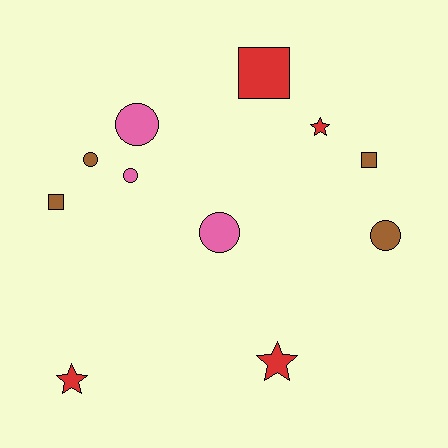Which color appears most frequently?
Red, with 4 objects.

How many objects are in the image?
There are 11 objects.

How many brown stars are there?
There are no brown stars.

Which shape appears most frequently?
Circle, with 5 objects.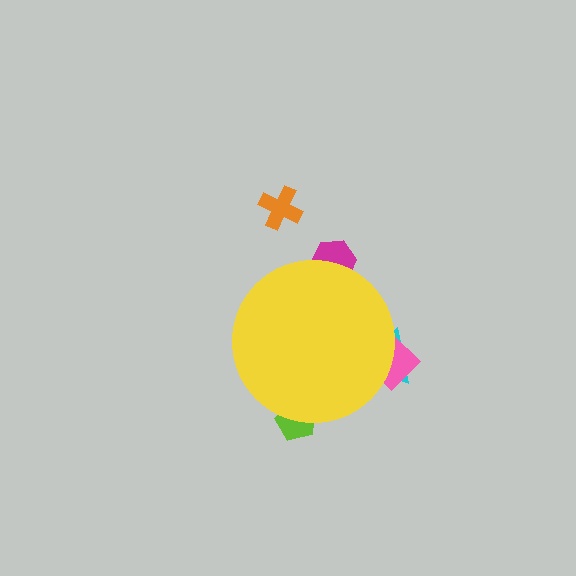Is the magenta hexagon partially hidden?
Yes, the magenta hexagon is partially hidden behind the yellow circle.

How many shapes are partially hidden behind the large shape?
4 shapes are partially hidden.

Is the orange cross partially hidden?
No, the orange cross is fully visible.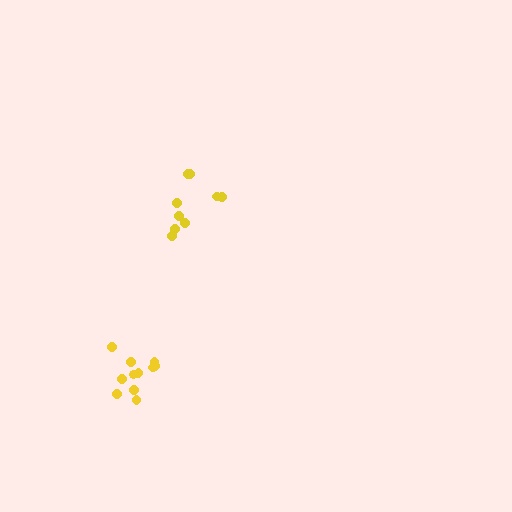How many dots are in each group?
Group 1: 11 dots, Group 2: 9 dots (20 total).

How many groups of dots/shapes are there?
There are 2 groups.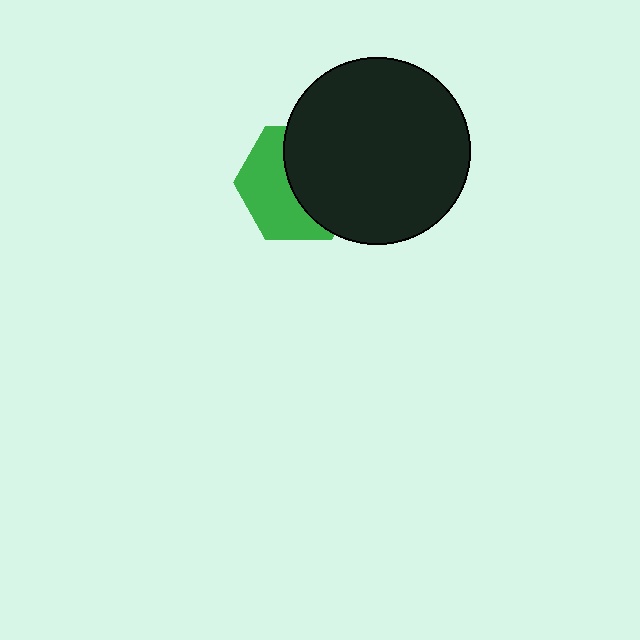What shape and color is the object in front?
The object in front is a black circle.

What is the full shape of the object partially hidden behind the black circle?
The partially hidden object is a green hexagon.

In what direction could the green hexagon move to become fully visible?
The green hexagon could move left. That would shift it out from behind the black circle entirely.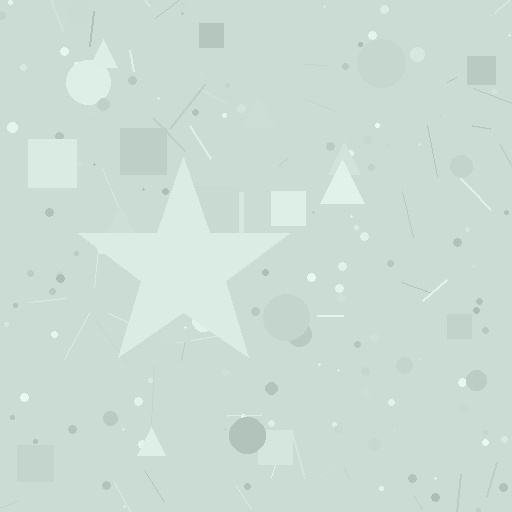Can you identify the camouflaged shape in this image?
The camouflaged shape is a star.